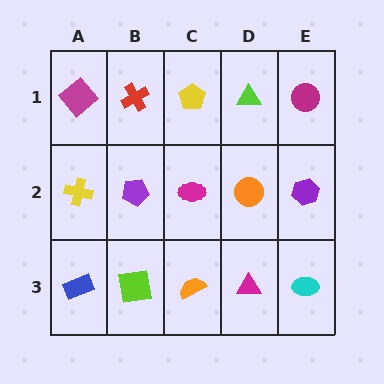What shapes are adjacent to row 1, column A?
A yellow cross (row 2, column A), a red cross (row 1, column B).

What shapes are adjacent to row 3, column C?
A magenta ellipse (row 2, column C), a lime square (row 3, column B), a magenta triangle (row 3, column D).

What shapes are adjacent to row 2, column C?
A yellow pentagon (row 1, column C), an orange semicircle (row 3, column C), a purple pentagon (row 2, column B), an orange circle (row 2, column D).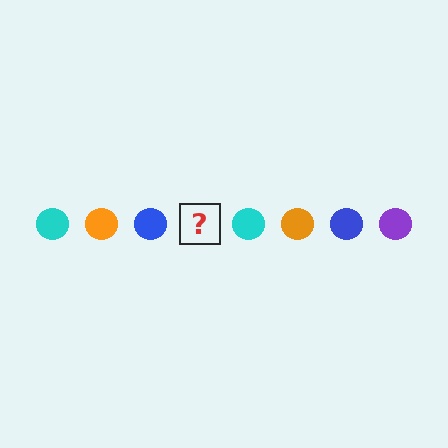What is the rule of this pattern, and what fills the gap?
The rule is that the pattern cycles through cyan, orange, blue, purple circles. The gap should be filled with a purple circle.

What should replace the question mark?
The question mark should be replaced with a purple circle.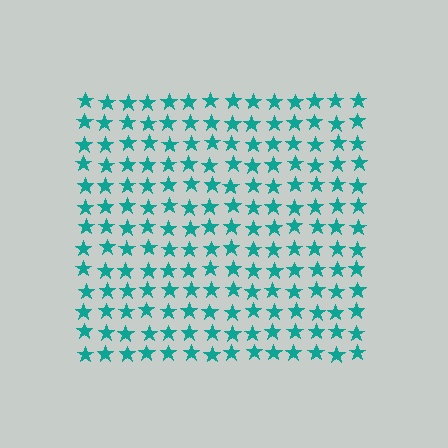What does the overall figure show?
The overall figure shows a square.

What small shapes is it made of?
It is made of small stars.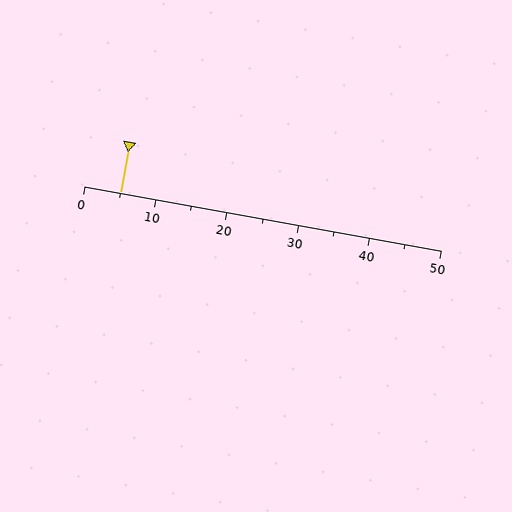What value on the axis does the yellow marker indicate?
The marker indicates approximately 5.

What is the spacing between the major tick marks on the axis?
The major ticks are spaced 10 apart.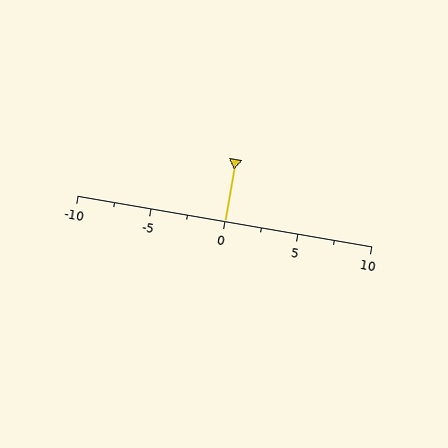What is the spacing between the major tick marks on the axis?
The major ticks are spaced 5 apart.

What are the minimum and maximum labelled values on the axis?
The axis runs from -10 to 10.